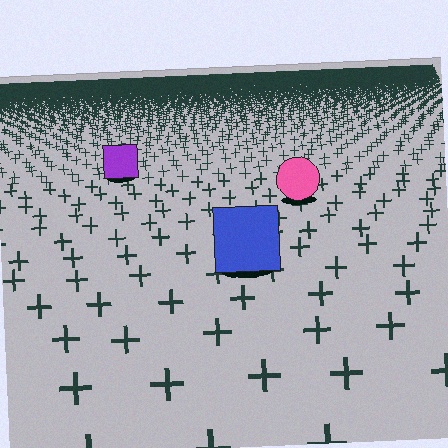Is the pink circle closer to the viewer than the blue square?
No. The blue square is closer — you can tell from the texture gradient: the ground texture is coarser near it.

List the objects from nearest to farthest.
From nearest to farthest: the blue square, the pink circle, the purple square.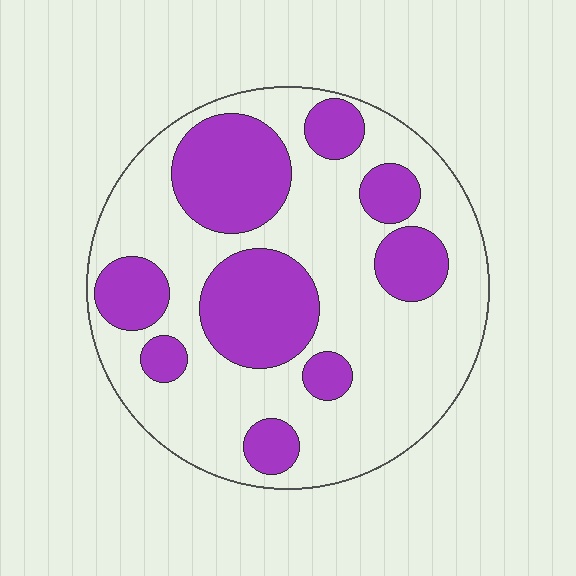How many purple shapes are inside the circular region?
9.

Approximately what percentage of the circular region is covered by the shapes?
Approximately 35%.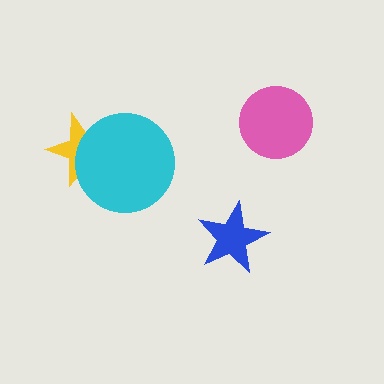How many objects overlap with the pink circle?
0 objects overlap with the pink circle.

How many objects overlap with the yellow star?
1 object overlaps with the yellow star.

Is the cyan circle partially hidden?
No, no other shape covers it.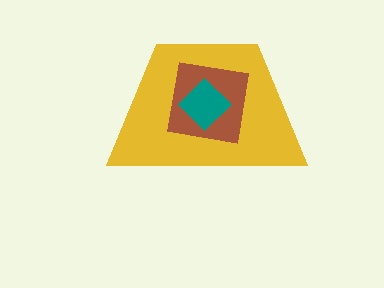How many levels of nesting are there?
3.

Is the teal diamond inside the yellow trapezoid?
Yes.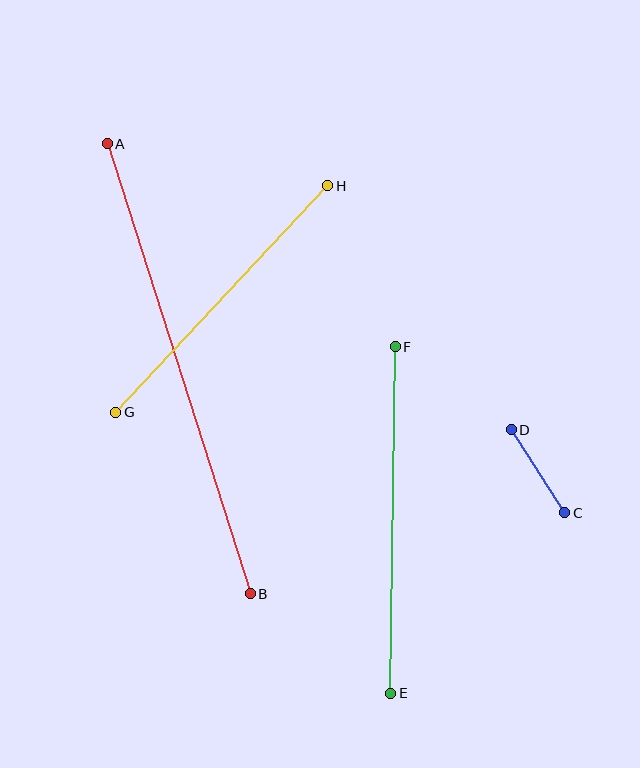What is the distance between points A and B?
The distance is approximately 472 pixels.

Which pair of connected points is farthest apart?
Points A and B are farthest apart.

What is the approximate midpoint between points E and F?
The midpoint is at approximately (393, 520) pixels.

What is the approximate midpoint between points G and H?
The midpoint is at approximately (222, 299) pixels.